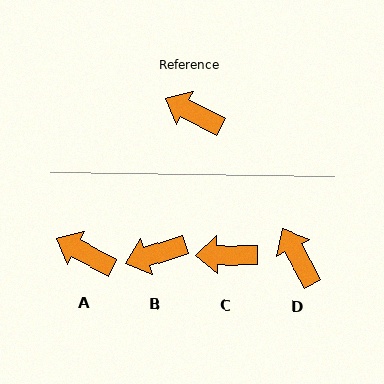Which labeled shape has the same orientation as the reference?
A.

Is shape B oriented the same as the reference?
No, it is off by about 45 degrees.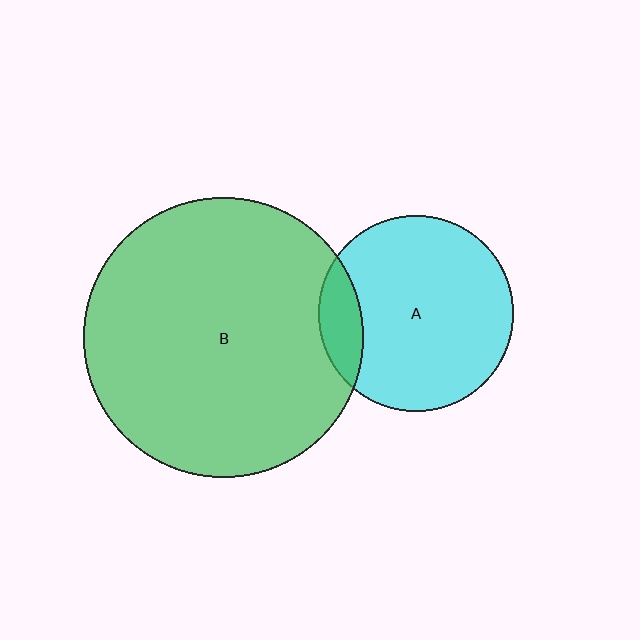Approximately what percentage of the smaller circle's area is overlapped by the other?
Approximately 15%.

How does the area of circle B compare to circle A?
Approximately 2.0 times.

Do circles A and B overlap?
Yes.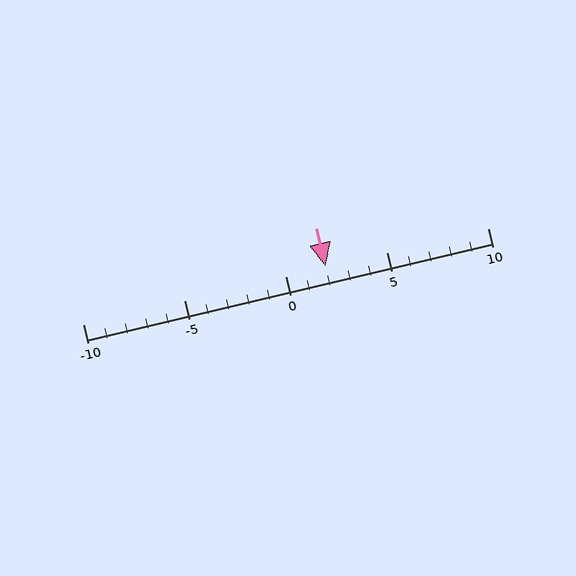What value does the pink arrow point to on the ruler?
The pink arrow points to approximately 2.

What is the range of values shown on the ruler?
The ruler shows values from -10 to 10.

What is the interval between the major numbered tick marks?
The major tick marks are spaced 5 units apart.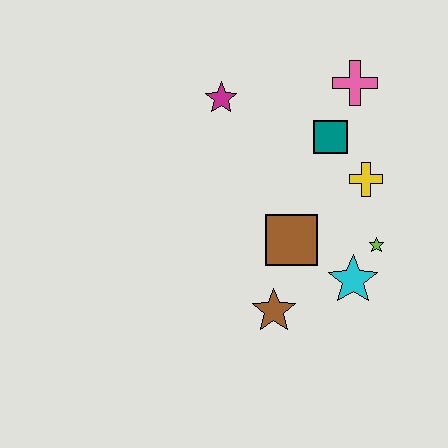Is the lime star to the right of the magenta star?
Yes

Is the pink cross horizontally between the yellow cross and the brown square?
Yes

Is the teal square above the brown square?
Yes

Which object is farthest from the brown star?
The pink cross is farthest from the brown star.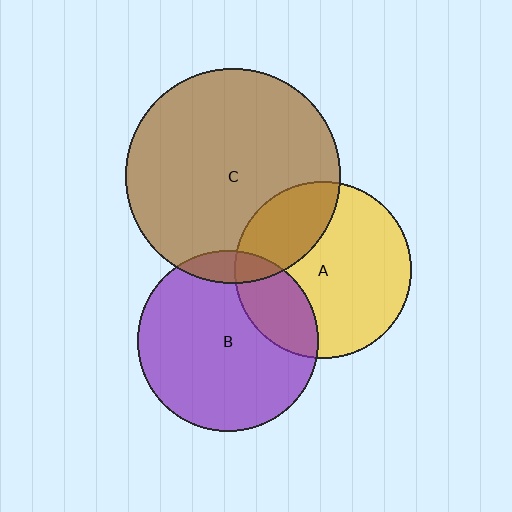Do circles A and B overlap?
Yes.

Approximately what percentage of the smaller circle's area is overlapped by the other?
Approximately 25%.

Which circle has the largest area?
Circle C (brown).